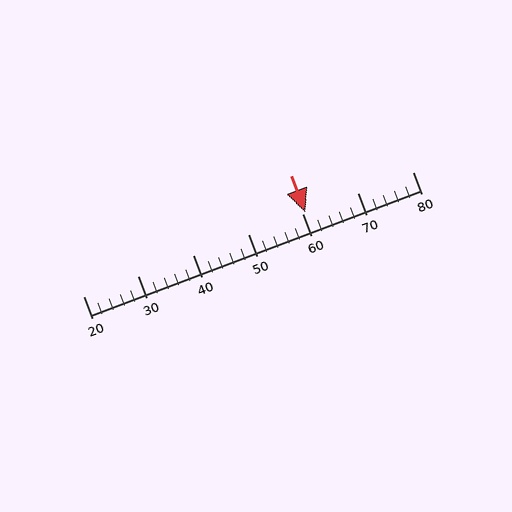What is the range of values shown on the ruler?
The ruler shows values from 20 to 80.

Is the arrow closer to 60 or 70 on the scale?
The arrow is closer to 60.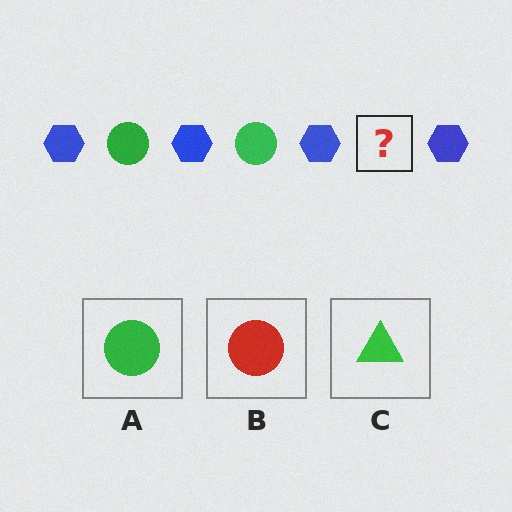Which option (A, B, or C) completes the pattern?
A.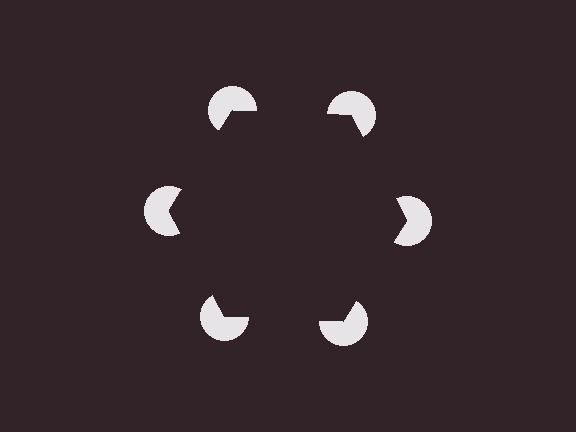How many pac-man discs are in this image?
There are 6 — one at each vertex of the illusory hexagon.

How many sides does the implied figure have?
6 sides.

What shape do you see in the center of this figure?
An illusory hexagon — its edges are inferred from the aligned wedge cuts in the pac-man discs, not physically drawn.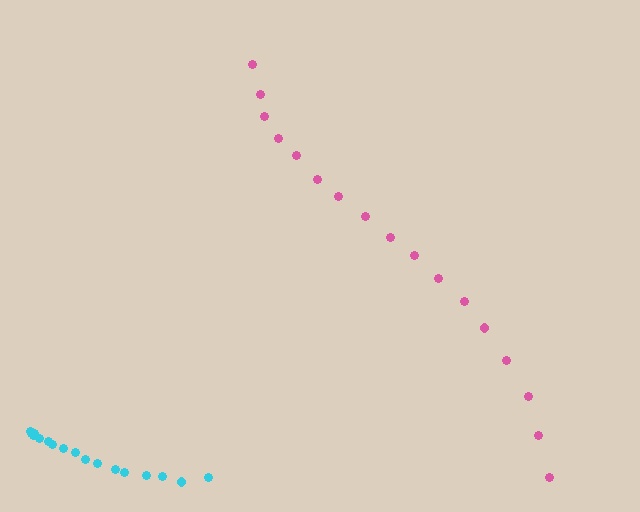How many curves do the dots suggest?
There are 2 distinct paths.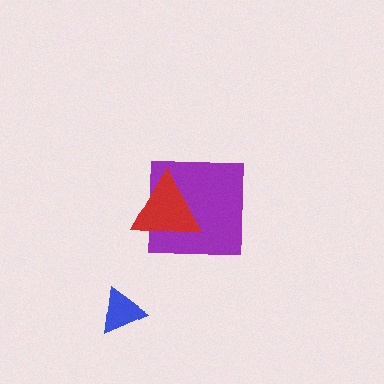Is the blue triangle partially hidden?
No, no other shape covers it.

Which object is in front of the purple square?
The red triangle is in front of the purple square.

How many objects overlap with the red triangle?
1 object overlaps with the red triangle.